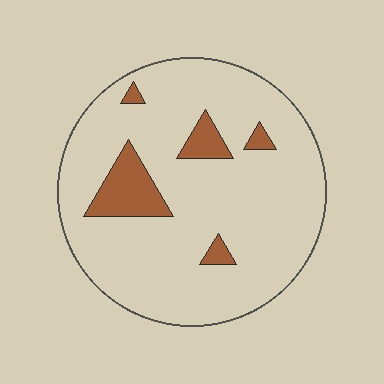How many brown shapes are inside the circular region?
5.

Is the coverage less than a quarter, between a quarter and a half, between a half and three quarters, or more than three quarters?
Less than a quarter.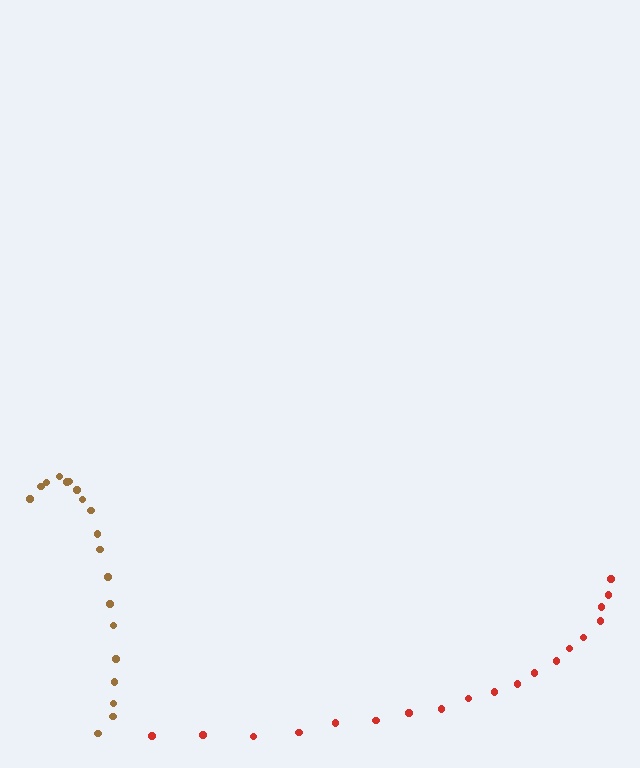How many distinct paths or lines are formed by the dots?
There are 2 distinct paths.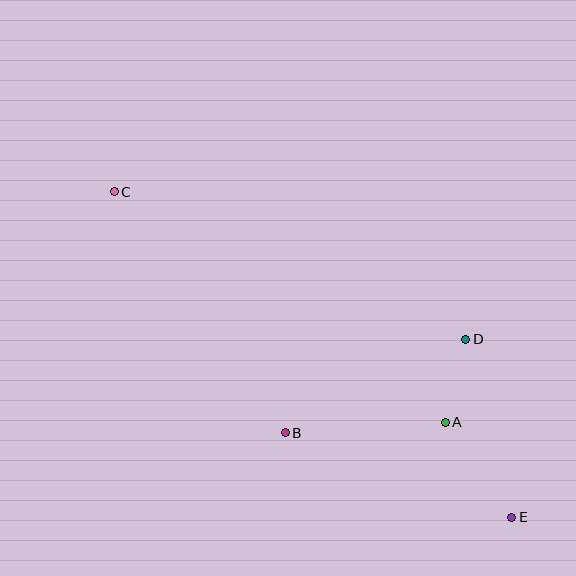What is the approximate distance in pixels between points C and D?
The distance between C and D is approximately 381 pixels.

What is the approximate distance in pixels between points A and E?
The distance between A and E is approximately 116 pixels.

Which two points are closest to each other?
Points A and D are closest to each other.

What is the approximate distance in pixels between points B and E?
The distance between B and E is approximately 242 pixels.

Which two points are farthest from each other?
Points C and E are farthest from each other.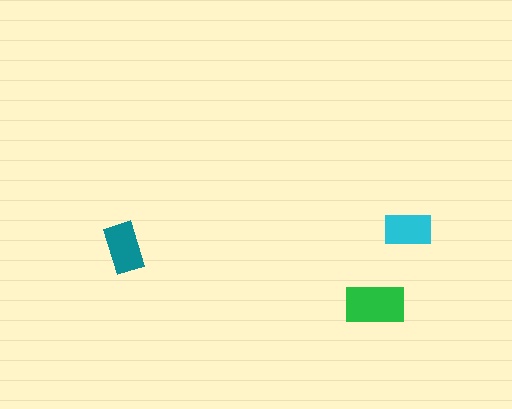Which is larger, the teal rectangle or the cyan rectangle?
The teal one.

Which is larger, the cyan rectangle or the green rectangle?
The green one.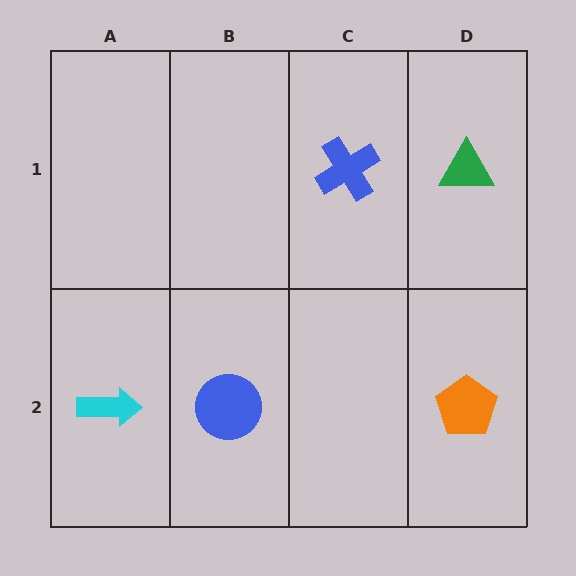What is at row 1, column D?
A green triangle.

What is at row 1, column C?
A blue cross.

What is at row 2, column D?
An orange pentagon.